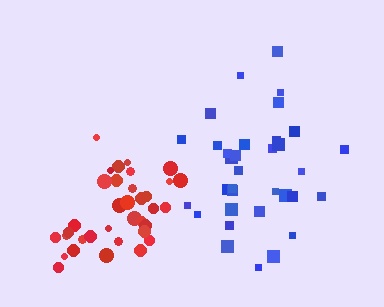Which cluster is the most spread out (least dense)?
Blue.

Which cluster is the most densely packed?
Red.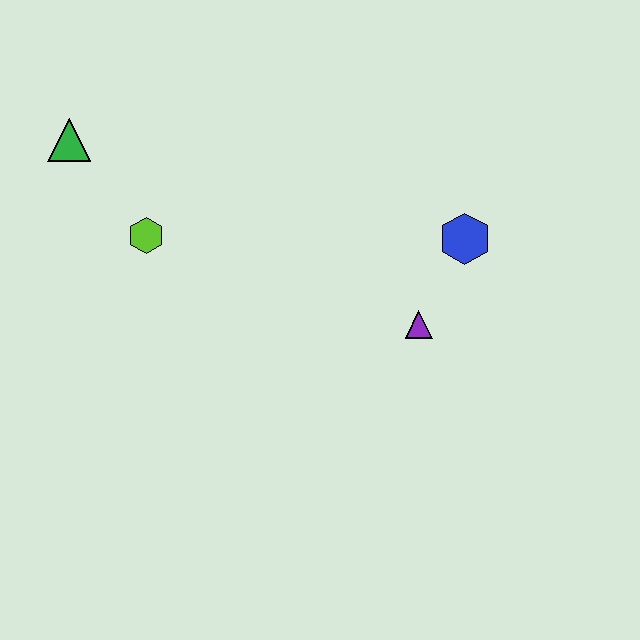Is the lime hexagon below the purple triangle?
No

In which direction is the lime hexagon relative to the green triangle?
The lime hexagon is below the green triangle.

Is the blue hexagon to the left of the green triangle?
No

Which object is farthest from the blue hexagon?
The green triangle is farthest from the blue hexagon.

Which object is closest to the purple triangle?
The blue hexagon is closest to the purple triangle.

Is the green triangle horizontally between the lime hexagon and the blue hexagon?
No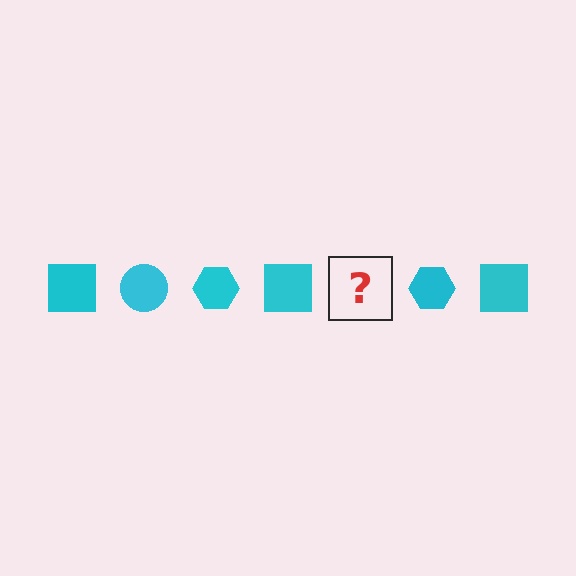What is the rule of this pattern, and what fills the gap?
The rule is that the pattern cycles through square, circle, hexagon shapes in cyan. The gap should be filled with a cyan circle.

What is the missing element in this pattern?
The missing element is a cyan circle.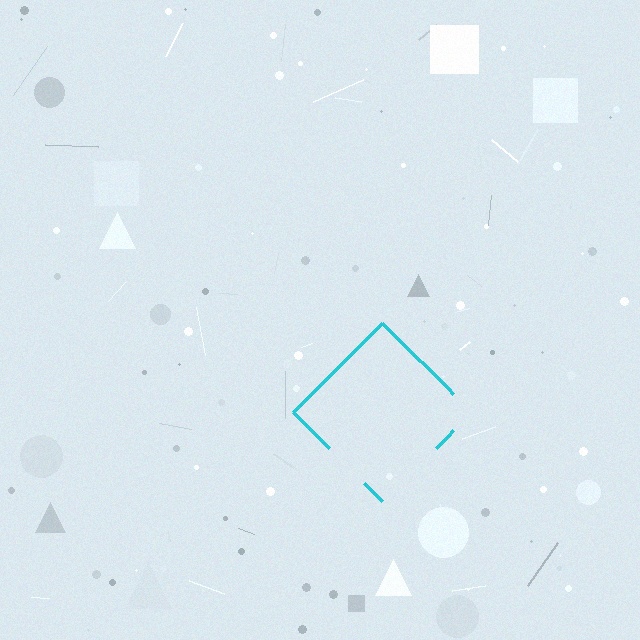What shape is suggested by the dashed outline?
The dashed outline suggests a diamond.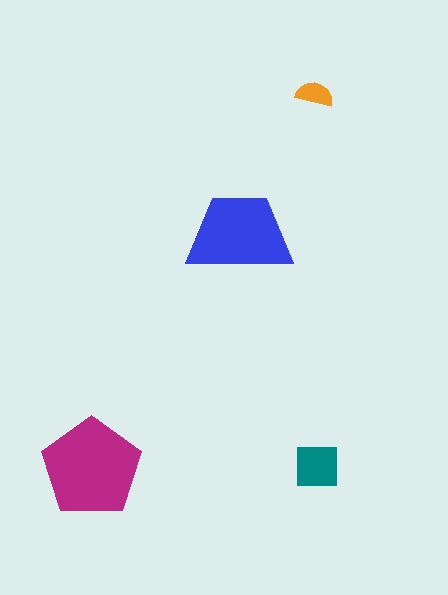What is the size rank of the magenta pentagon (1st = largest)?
1st.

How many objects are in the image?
There are 4 objects in the image.